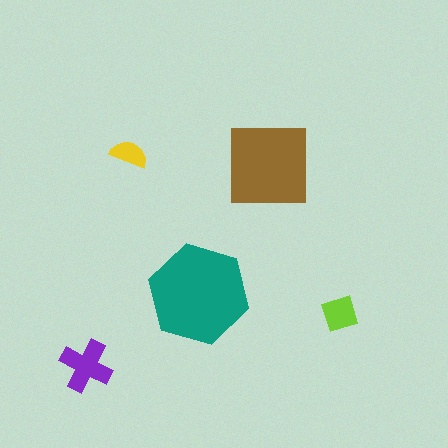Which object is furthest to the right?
The lime diamond is rightmost.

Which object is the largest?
The teal hexagon.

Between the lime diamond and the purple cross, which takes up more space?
The purple cross.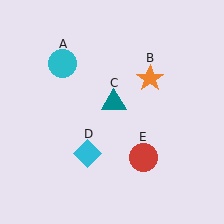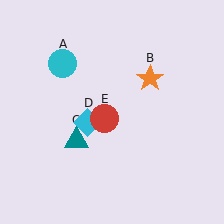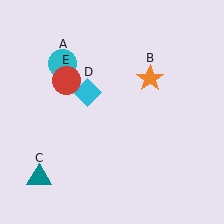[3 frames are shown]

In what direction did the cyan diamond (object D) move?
The cyan diamond (object D) moved up.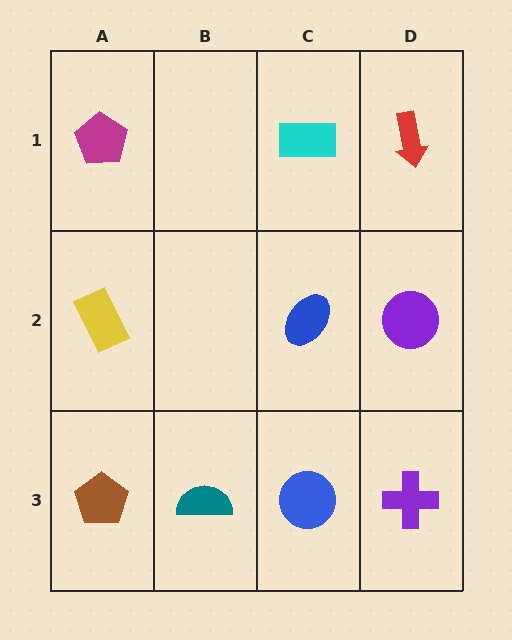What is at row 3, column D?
A purple cross.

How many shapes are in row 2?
3 shapes.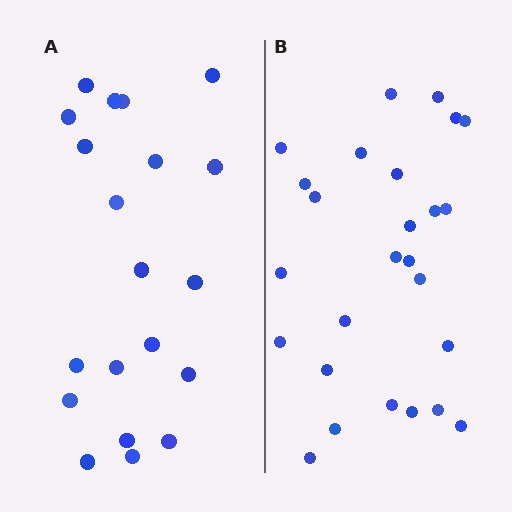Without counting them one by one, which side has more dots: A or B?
Region B (the right region) has more dots.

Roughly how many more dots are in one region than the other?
Region B has about 6 more dots than region A.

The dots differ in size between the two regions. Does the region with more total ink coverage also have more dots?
No. Region A has more total ink coverage because its dots are larger, but region B actually contains more individual dots. Total area can be misleading — the number of items is what matters here.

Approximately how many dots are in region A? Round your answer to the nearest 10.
About 20 dots.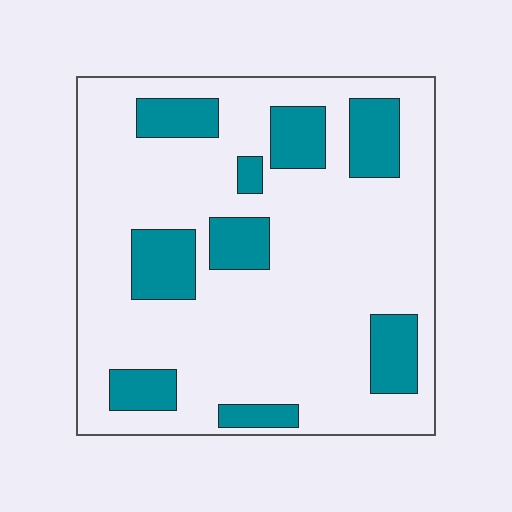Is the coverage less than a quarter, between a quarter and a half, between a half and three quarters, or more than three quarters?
Less than a quarter.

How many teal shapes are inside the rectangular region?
9.